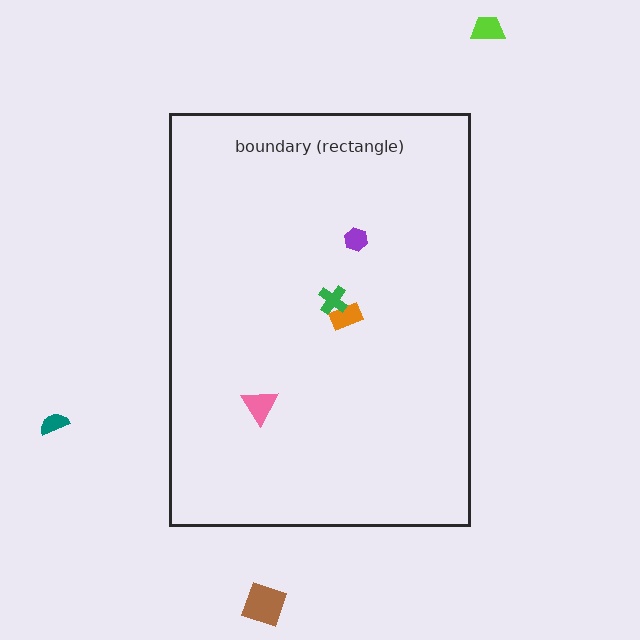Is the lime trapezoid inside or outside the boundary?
Outside.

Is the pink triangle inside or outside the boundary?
Inside.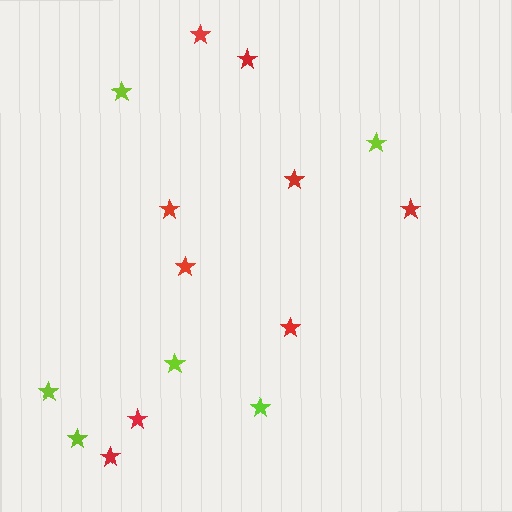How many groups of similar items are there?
There are 2 groups: one group of lime stars (6) and one group of red stars (9).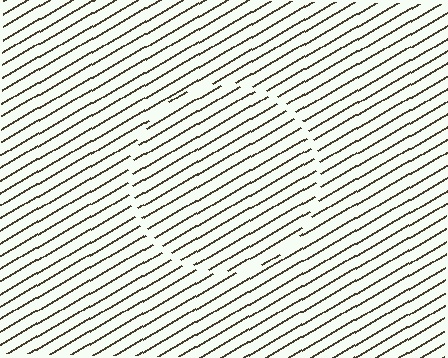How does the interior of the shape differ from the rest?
The interior of the shape contains the same grating, shifted by half a period — the contour is defined by the phase discontinuity where line-ends from the inner and outer gratings abut.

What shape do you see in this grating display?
An illusory circle. The interior of the shape contains the same grating, shifted by half a period — the contour is defined by the phase discontinuity where line-ends from the inner and outer gratings abut.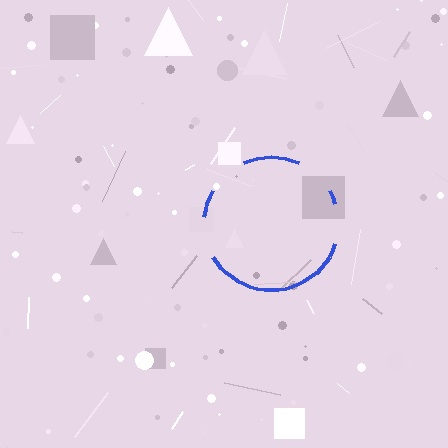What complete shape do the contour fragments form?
The contour fragments form a circle.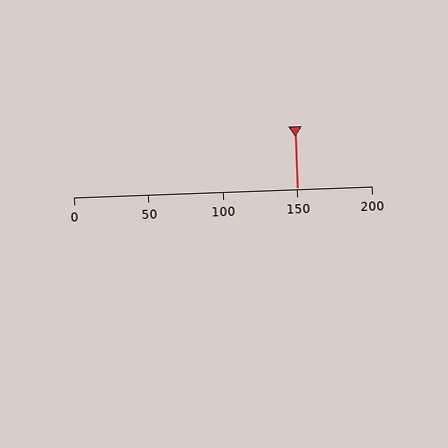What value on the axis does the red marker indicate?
The marker indicates approximately 150.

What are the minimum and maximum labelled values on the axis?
The axis runs from 0 to 200.